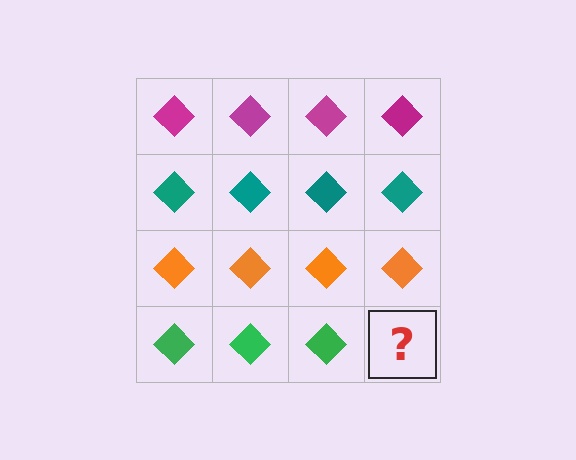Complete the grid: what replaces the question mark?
The question mark should be replaced with a green diamond.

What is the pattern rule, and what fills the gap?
The rule is that each row has a consistent color. The gap should be filled with a green diamond.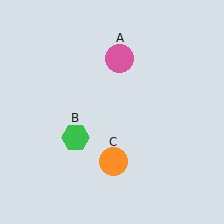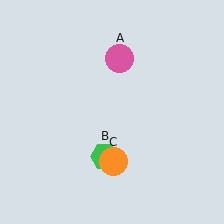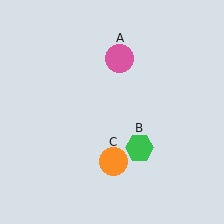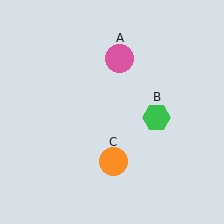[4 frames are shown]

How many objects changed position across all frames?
1 object changed position: green hexagon (object B).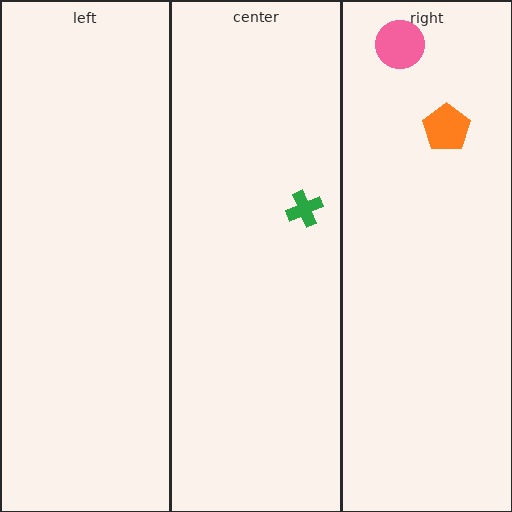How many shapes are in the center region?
1.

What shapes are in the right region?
The pink circle, the orange pentagon.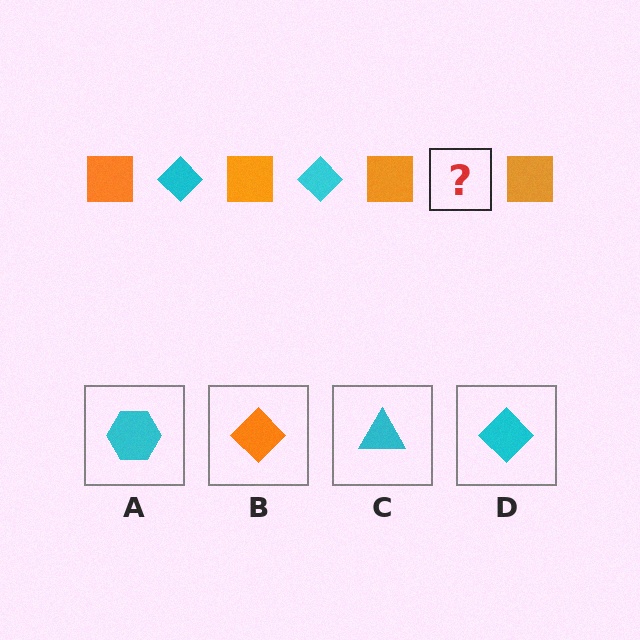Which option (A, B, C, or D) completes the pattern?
D.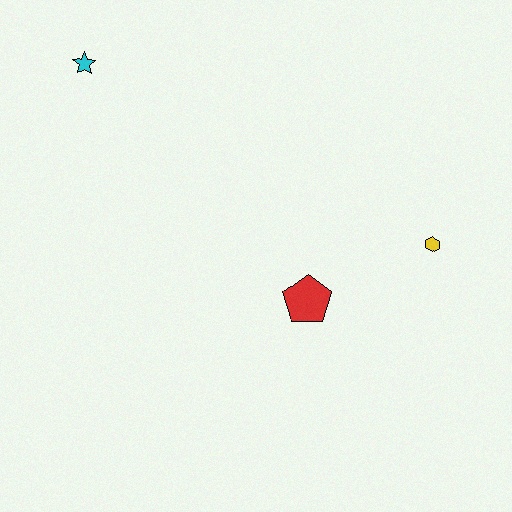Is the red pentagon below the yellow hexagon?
Yes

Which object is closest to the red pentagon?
The yellow hexagon is closest to the red pentagon.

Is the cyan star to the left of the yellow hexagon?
Yes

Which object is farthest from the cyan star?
The yellow hexagon is farthest from the cyan star.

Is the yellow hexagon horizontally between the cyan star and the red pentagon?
No